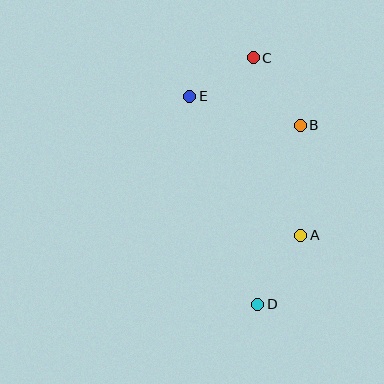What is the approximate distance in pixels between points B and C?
The distance between B and C is approximately 82 pixels.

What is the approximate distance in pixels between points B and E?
The distance between B and E is approximately 114 pixels.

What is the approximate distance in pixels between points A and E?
The distance between A and E is approximately 178 pixels.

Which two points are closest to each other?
Points C and E are closest to each other.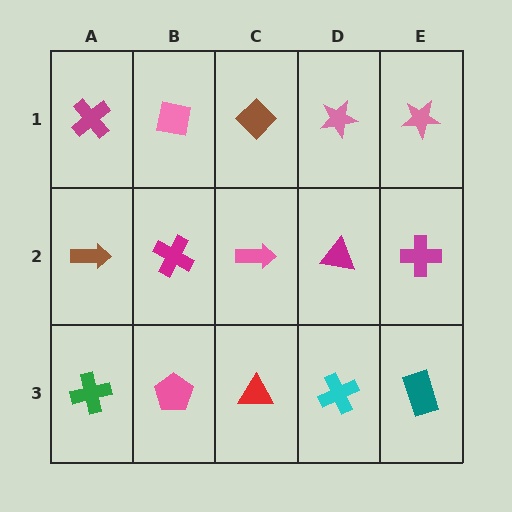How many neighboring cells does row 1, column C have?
3.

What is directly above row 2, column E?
A pink star.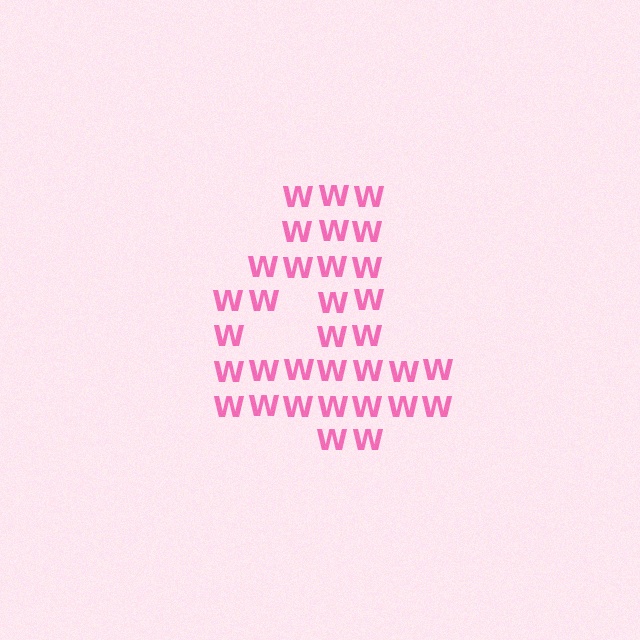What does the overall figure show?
The overall figure shows the digit 4.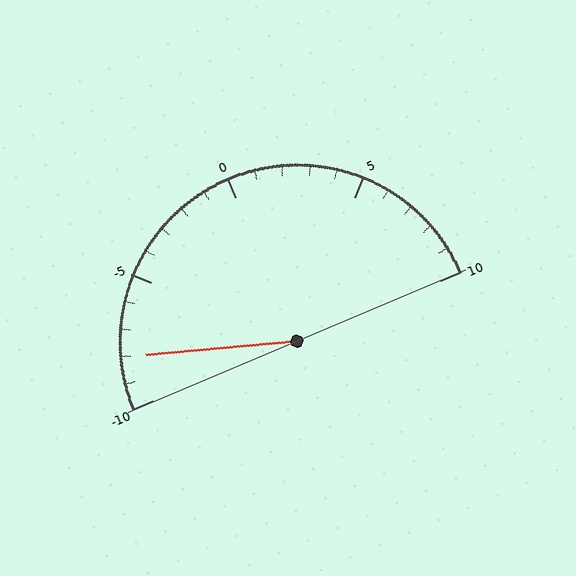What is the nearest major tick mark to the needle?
The nearest major tick mark is -10.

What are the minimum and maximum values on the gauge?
The gauge ranges from -10 to 10.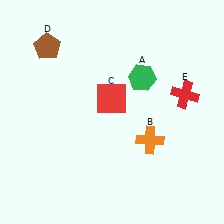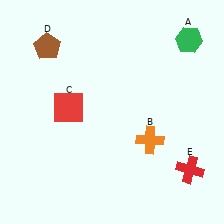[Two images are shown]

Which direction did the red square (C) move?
The red square (C) moved left.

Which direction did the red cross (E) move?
The red cross (E) moved down.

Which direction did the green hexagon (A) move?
The green hexagon (A) moved right.